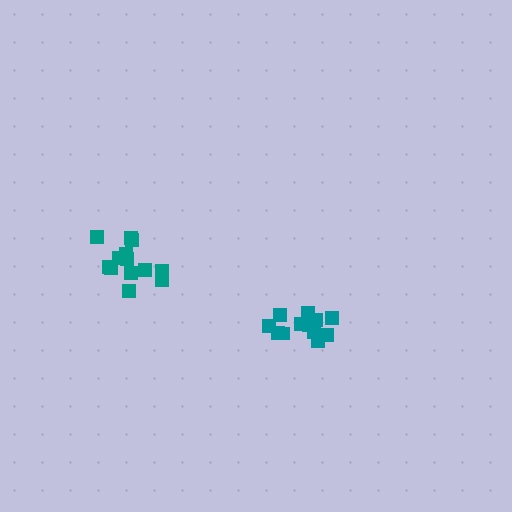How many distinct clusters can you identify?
There are 2 distinct clusters.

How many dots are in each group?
Group 1: 12 dots, Group 2: 13 dots (25 total).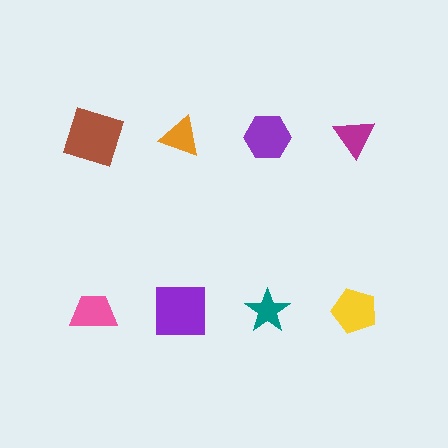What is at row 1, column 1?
A brown square.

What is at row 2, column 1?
A pink trapezoid.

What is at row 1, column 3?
A purple hexagon.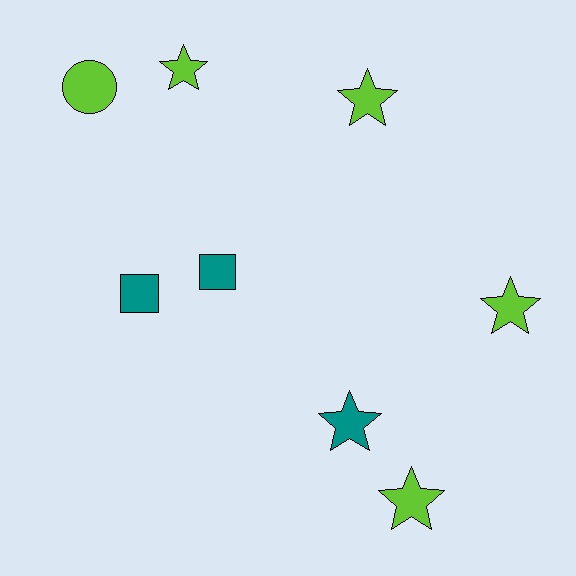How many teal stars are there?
There is 1 teal star.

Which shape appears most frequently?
Star, with 5 objects.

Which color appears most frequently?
Lime, with 5 objects.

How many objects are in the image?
There are 8 objects.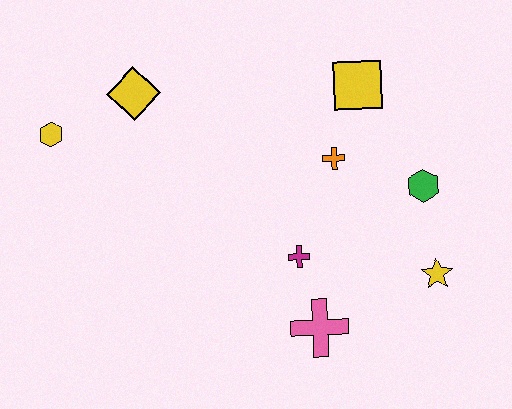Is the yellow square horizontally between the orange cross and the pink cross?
No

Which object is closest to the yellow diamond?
The yellow hexagon is closest to the yellow diamond.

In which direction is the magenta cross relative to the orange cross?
The magenta cross is below the orange cross.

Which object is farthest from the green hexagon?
The yellow hexagon is farthest from the green hexagon.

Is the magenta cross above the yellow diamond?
No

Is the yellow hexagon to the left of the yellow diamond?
Yes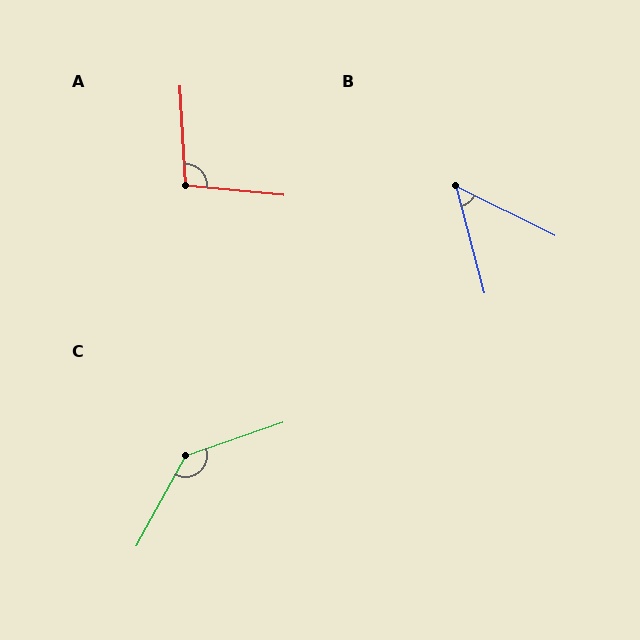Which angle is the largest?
C, at approximately 137 degrees.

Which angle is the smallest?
B, at approximately 49 degrees.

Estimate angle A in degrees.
Approximately 99 degrees.